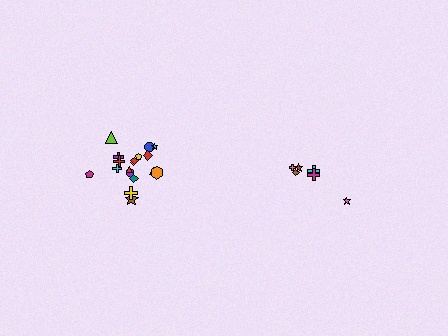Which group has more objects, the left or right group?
The left group.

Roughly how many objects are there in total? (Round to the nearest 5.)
Roughly 25 objects in total.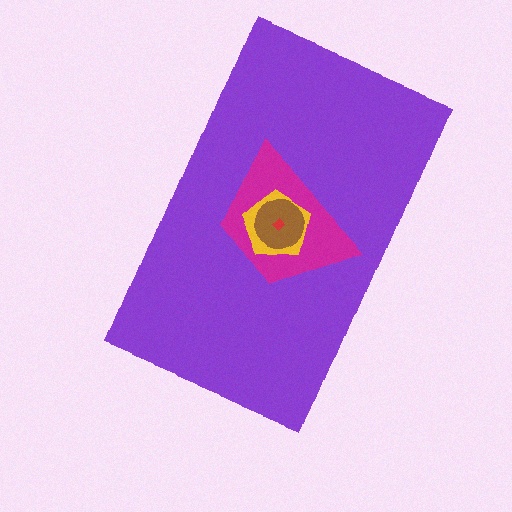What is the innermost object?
The red diamond.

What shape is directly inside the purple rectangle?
The magenta trapezoid.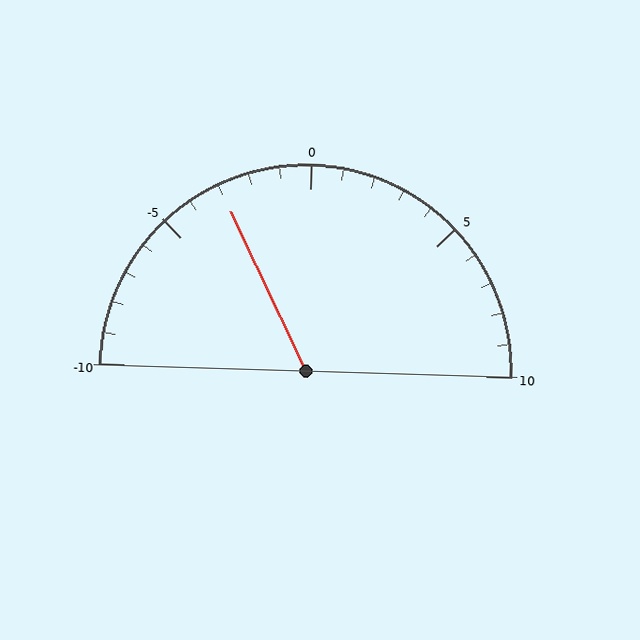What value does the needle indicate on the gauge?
The needle indicates approximately -3.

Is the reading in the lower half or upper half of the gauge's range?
The reading is in the lower half of the range (-10 to 10).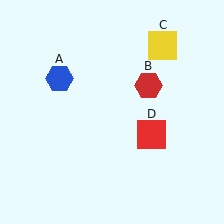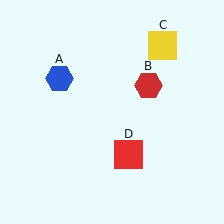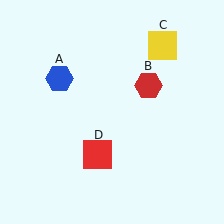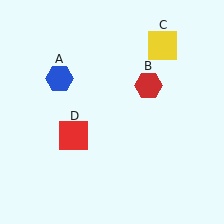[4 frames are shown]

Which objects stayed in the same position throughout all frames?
Blue hexagon (object A) and red hexagon (object B) and yellow square (object C) remained stationary.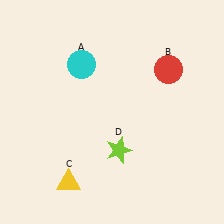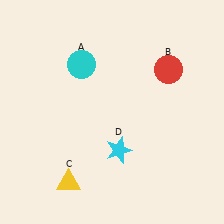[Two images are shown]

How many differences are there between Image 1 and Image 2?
There is 1 difference between the two images.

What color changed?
The star (D) changed from lime in Image 1 to cyan in Image 2.